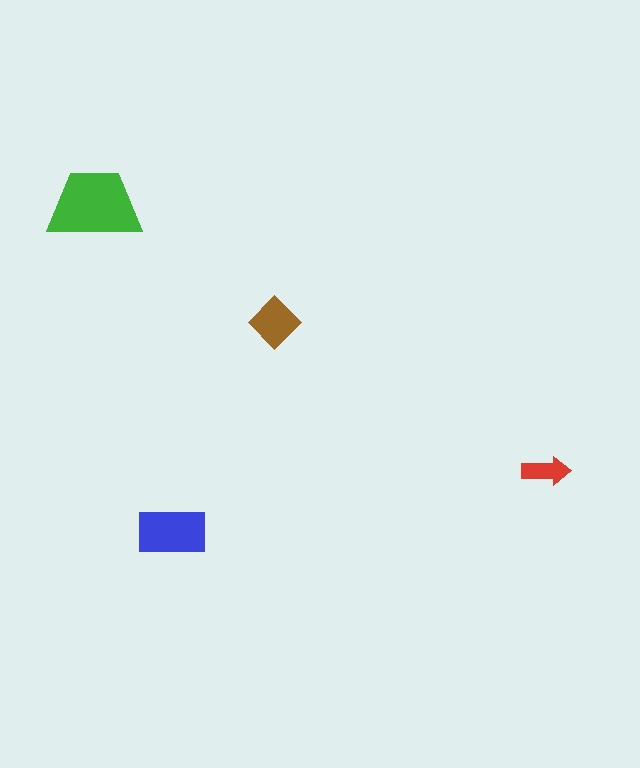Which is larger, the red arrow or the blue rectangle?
The blue rectangle.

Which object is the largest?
The green trapezoid.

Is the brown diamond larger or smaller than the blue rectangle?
Smaller.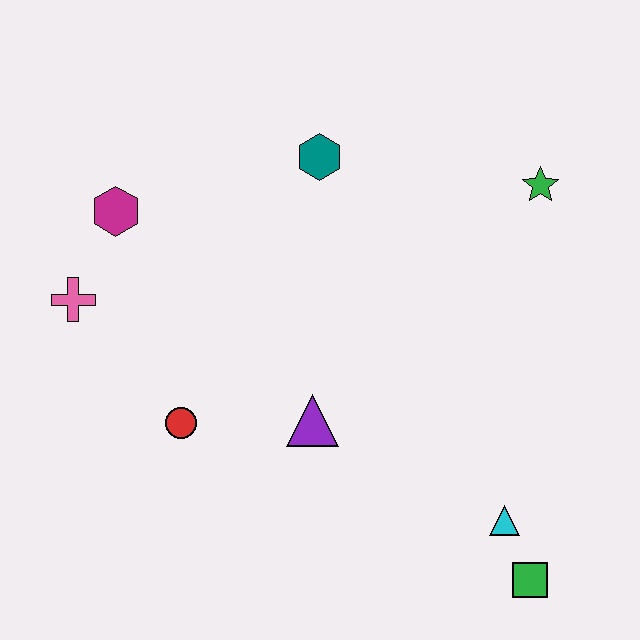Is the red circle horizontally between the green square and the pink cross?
Yes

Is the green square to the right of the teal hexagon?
Yes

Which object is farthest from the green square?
The magenta hexagon is farthest from the green square.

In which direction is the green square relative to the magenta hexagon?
The green square is to the right of the magenta hexagon.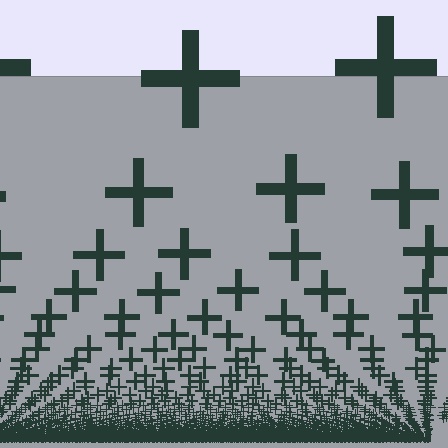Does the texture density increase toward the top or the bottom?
Density increases toward the bottom.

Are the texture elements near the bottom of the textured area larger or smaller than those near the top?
Smaller. The gradient is inverted — elements near the bottom are smaller and denser.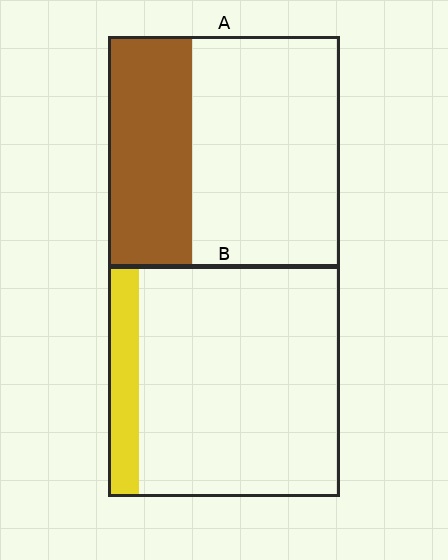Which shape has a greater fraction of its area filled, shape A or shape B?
Shape A.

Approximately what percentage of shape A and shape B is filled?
A is approximately 35% and B is approximately 15%.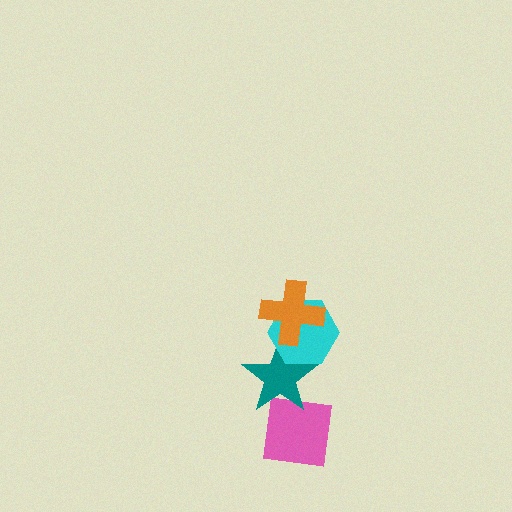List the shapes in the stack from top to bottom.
From top to bottom: the orange cross, the cyan hexagon, the teal star, the pink square.